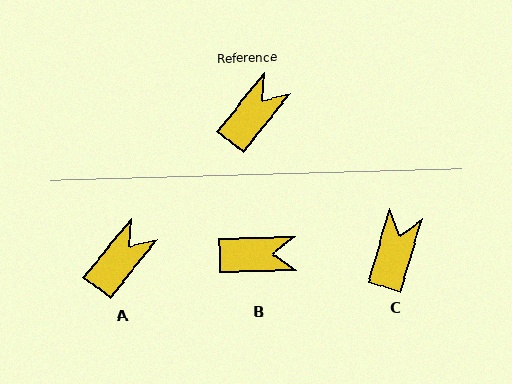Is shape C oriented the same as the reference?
No, it is off by about 22 degrees.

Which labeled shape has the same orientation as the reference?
A.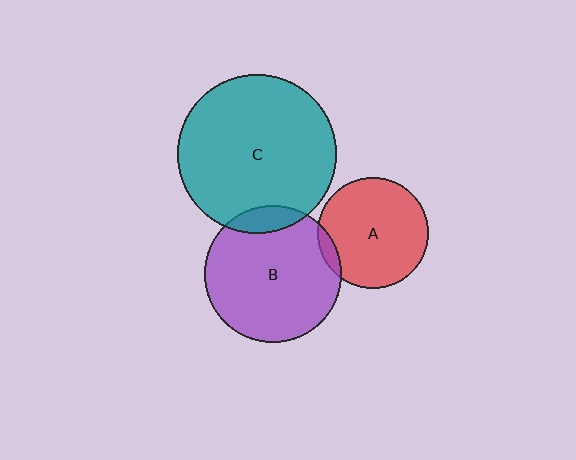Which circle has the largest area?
Circle C (teal).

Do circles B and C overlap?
Yes.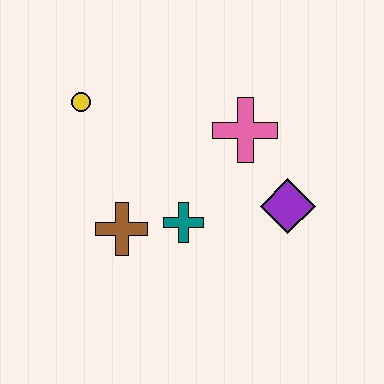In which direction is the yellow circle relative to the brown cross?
The yellow circle is above the brown cross.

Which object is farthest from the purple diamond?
The yellow circle is farthest from the purple diamond.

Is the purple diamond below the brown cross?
No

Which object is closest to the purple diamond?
The pink cross is closest to the purple diamond.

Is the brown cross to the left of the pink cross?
Yes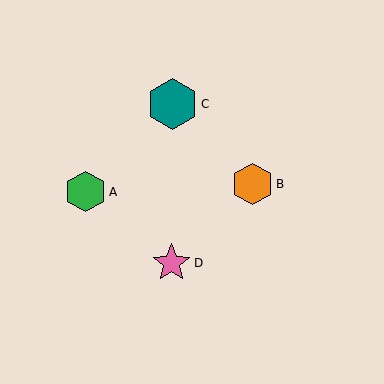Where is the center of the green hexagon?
The center of the green hexagon is at (85, 192).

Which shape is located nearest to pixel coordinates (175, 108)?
The teal hexagon (labeled C) at (172, 104) is nearest to that location.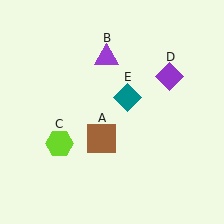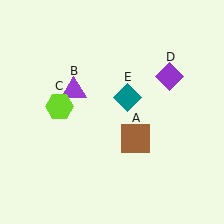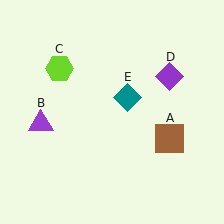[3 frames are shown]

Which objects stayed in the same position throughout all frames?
Purple diamond (object D) and teal diamond (object E) remained stationary.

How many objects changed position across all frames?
3 objects changed position: brown square (object A), purple triangle (object B), lime hexagon (object C).